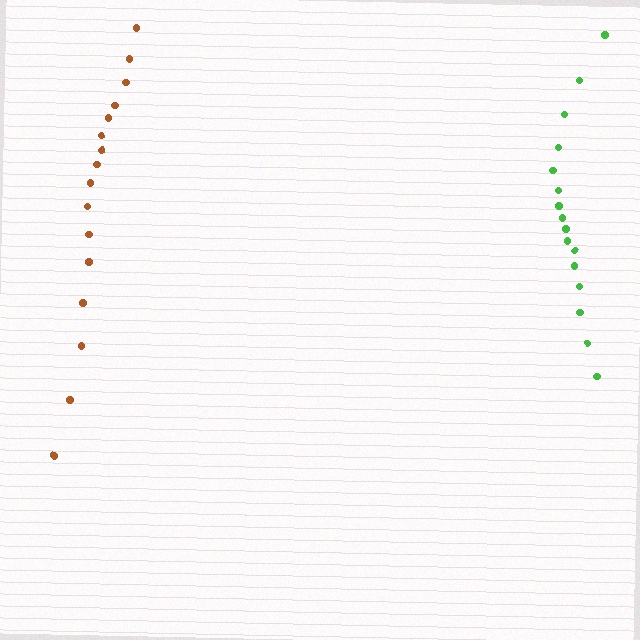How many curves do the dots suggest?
There are 2 distinct paths.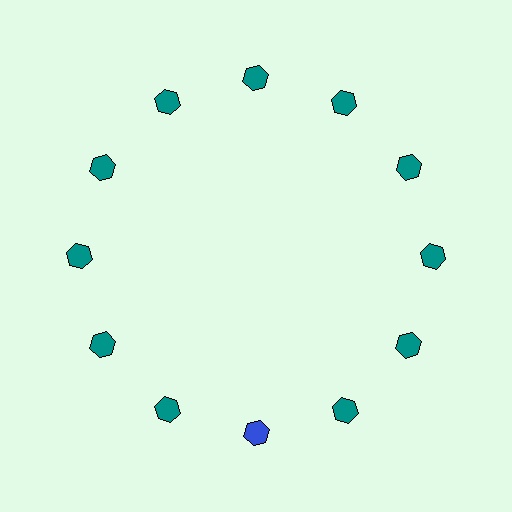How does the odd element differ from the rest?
It has a different color: blue instead of teal.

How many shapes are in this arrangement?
There are 12 shapes arranged in a ring pattern.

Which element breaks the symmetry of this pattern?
The blue hexagon at roughly the 6 o'clock position breaks the symmetry. All other shapes are teal hexagons.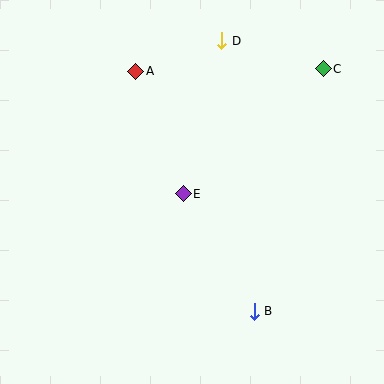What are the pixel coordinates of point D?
Point D is at (222, 41).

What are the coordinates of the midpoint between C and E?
The midpoint between C and E is at (253, 131).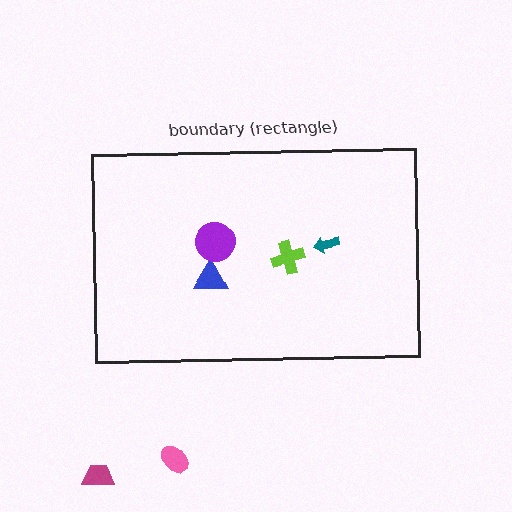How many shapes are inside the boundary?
4 inside, 2 outside.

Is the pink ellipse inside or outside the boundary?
Outside.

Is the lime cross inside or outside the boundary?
Inside.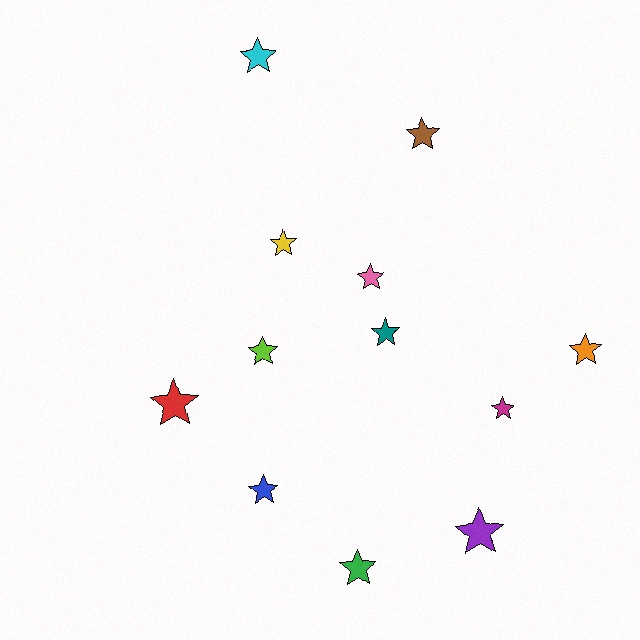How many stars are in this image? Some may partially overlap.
There are 12 stars.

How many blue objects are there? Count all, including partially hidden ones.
There is 1 blue object.